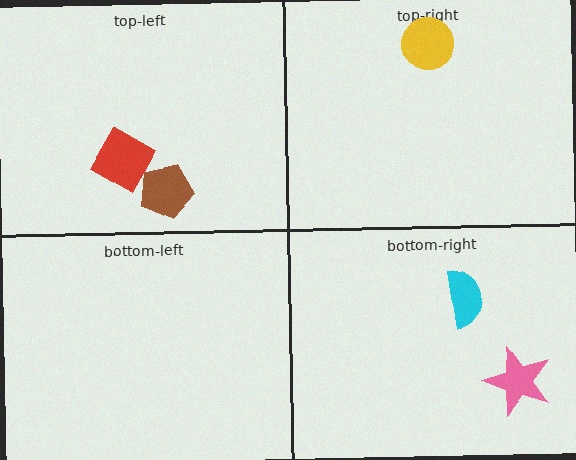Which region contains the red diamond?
The top-left region.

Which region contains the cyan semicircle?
The bottom-right region.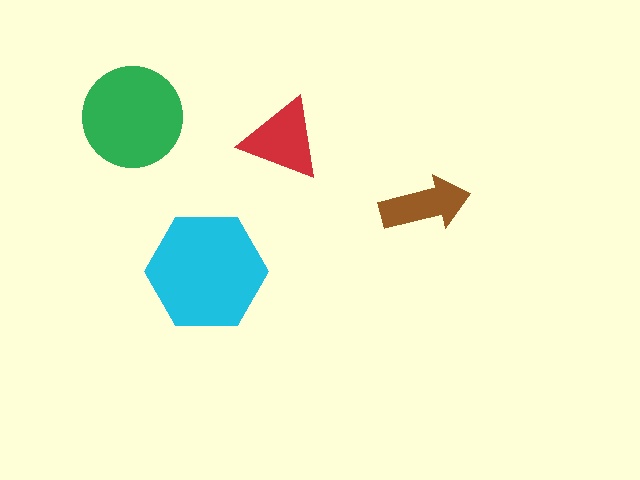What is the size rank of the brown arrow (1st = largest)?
4th.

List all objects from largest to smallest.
The cyan hexagon, the green circle, the red triangle, the brown arrow.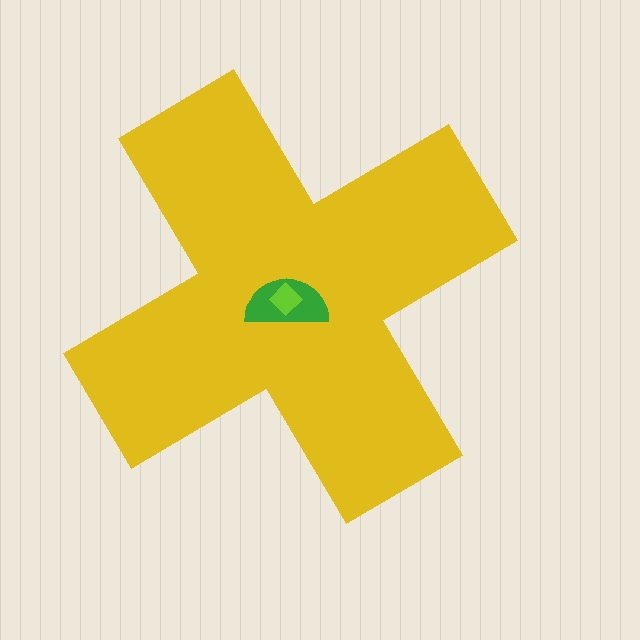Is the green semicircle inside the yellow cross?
Yes.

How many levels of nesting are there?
3.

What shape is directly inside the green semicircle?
The lime diamond.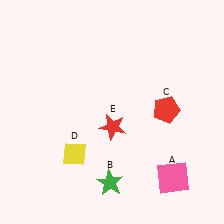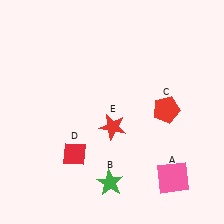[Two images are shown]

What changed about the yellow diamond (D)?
In Image 1, D is yellow. In Image 2, it changed to red.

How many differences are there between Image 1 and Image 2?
There is 1 difference between the two images.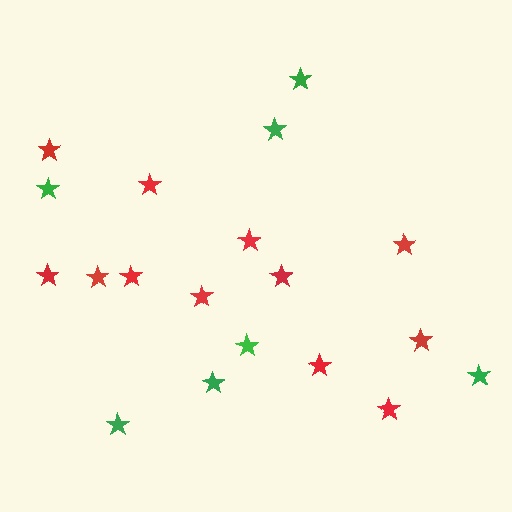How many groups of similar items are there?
There are 2 groups: one group of red stars (12) and one group of green stars (7).